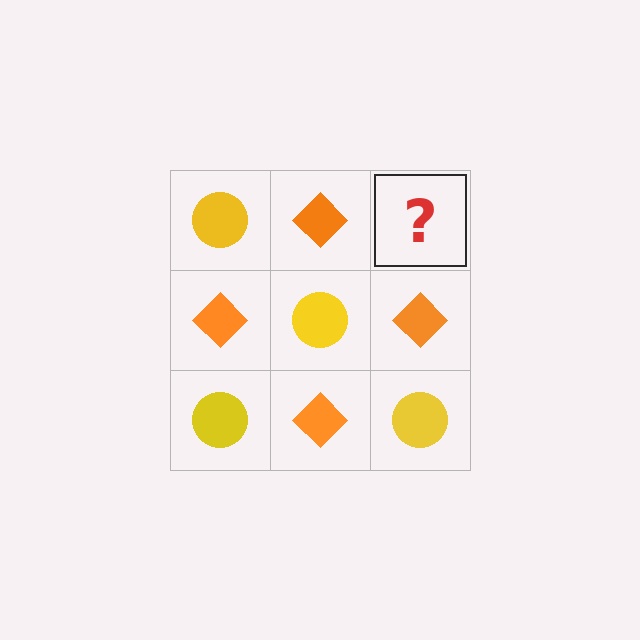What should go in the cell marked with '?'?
The missing cell should contain a yellow circle.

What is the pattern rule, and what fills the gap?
The rule is that it alternates yellow circle and orange diamond in a checkerboard pattern. The gap should be filled with a yellow circle.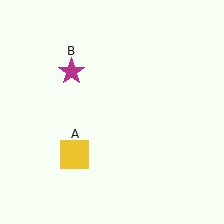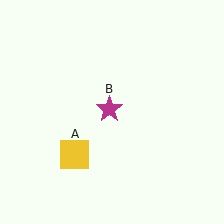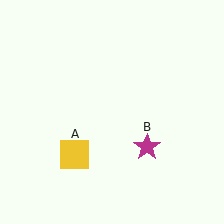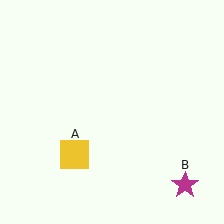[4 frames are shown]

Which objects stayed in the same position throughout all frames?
Yellow square (object A) remained stationary.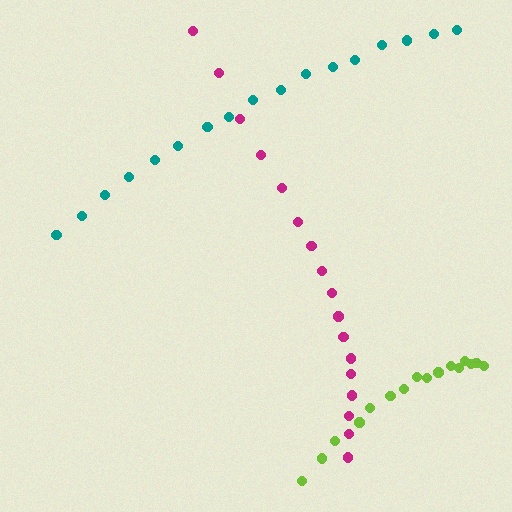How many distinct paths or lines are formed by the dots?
There are 3 distinct paths.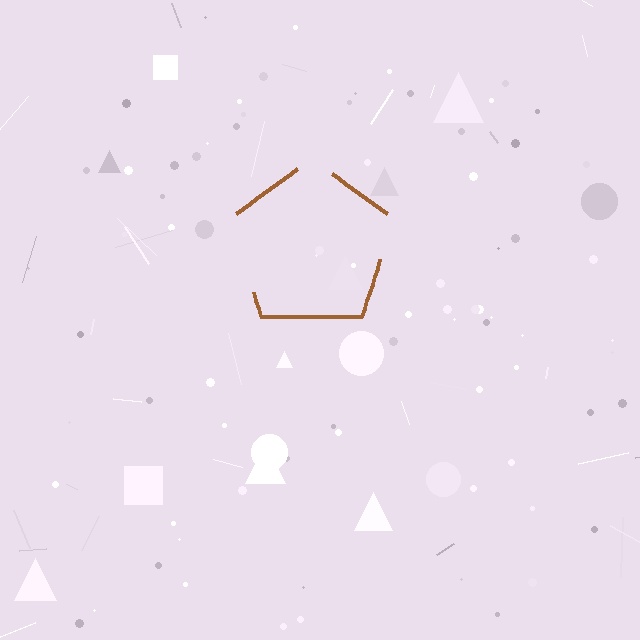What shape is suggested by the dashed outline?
The dashed outline suggests a pentagon.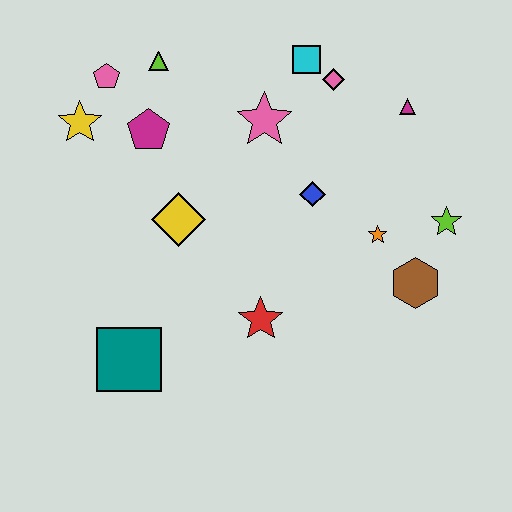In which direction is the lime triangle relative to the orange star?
The lime triangle is to the left of the orange star.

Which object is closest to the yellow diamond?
The magenta pentagon is closest to the yellow diamond.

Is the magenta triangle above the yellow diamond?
Yes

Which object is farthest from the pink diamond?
The teal square is farthest from the pink diamond.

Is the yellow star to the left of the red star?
Yes